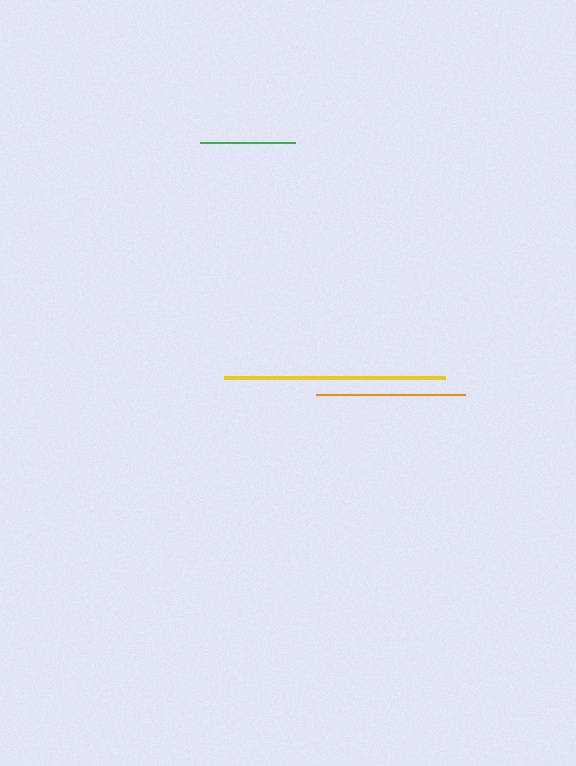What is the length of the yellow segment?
The yellow segment is approximately 220 pixels long.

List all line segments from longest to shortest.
From longest to shortest: yellow, orange, green.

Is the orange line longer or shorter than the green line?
The orange line is longer than the green line.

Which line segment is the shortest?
The green line is the shortest at approximately 96 pixels.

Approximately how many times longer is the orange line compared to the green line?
The orange line is approximately 1.6 times the length of the green line.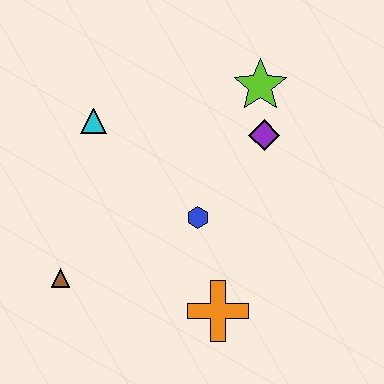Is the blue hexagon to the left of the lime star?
Yes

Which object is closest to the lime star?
The purple diamond is closest to the lime star.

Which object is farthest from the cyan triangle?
The orange cross is farthest from the cyan triangle.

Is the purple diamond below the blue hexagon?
No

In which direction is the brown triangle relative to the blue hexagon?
The brown triangle is to the left of the blue hexagon.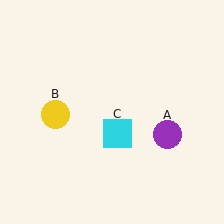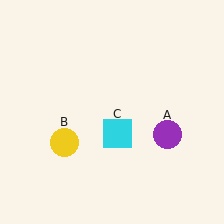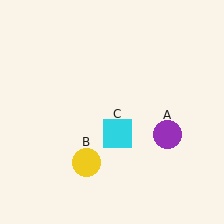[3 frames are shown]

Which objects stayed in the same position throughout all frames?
Purple circle (object A) and cyan square (object C) remained stationary.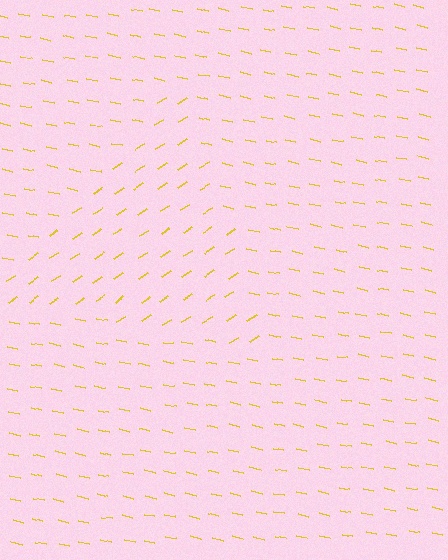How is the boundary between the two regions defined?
The boundary is defined purely by a change in line orientation (approximately 45 degrees difference). All lines are the same color and thickness.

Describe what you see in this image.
The image is filled with small yellow line segments. A triangle region in the image has lines oriented differently from the surrounding lines, creating a visible texture boundary.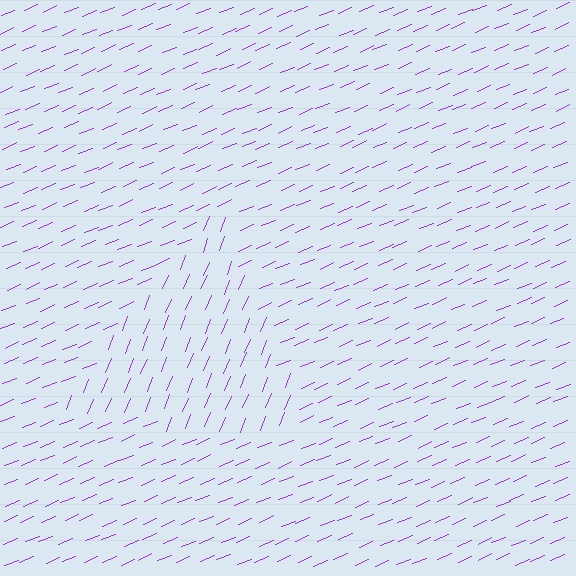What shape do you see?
I see a triangle.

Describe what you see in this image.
The image is filled with small purple line segments. A triangle region in the image has lines oriented differently from the surrounding lines, creating a visible texture boundary.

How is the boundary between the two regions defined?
The boundary is defined purely by a change in line orientation (approximately 45 degrees difference). All lines are the same color and thickness.